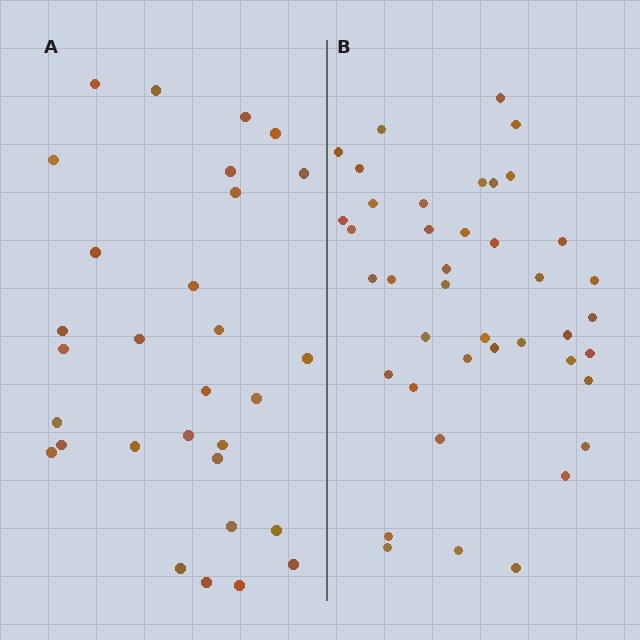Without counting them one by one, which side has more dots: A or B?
Region B (the right region) has more dots.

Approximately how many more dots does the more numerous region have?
Region B has roughly 12 or so more dots than region A.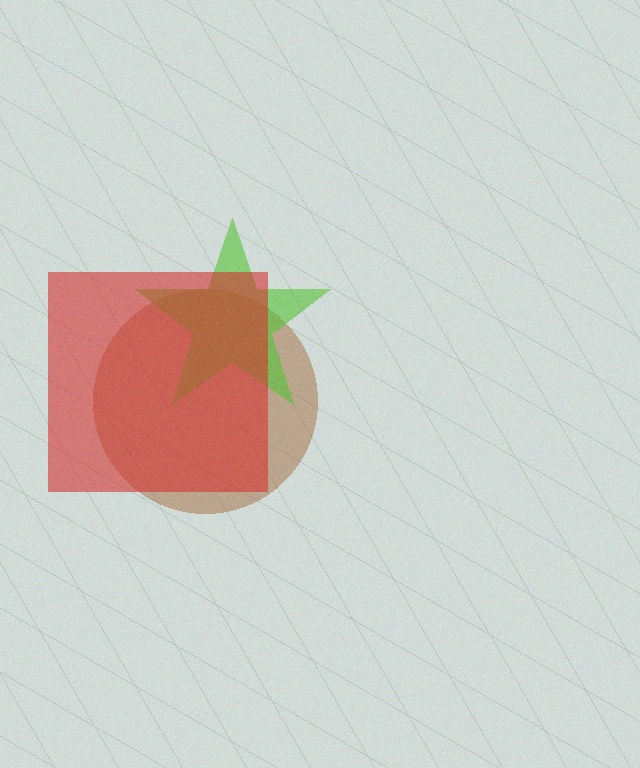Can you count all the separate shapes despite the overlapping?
Yes, there are 3 separate shapes.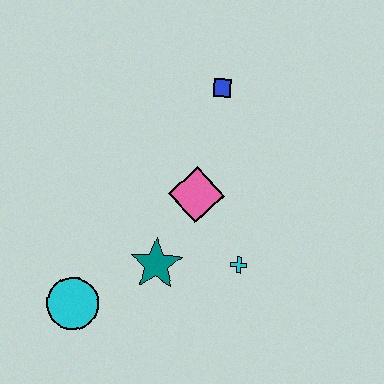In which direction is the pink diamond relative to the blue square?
The pink diamond is below the blue square.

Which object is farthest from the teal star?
The blue square is farthest from the teal star.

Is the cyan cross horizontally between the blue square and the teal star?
No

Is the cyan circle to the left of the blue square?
Yes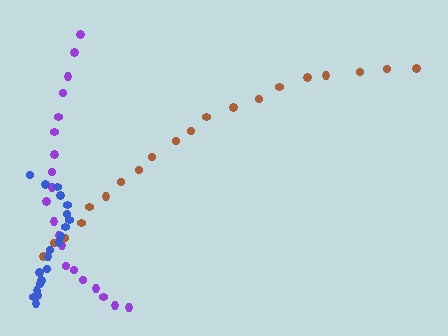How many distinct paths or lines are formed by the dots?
There are 3 distinct paths.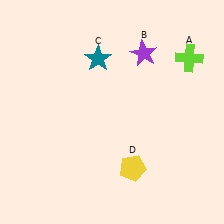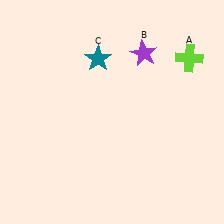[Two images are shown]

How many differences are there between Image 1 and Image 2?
There is 1 difference between the two images.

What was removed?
The yellow pentagon (D) was removed in Image 2.